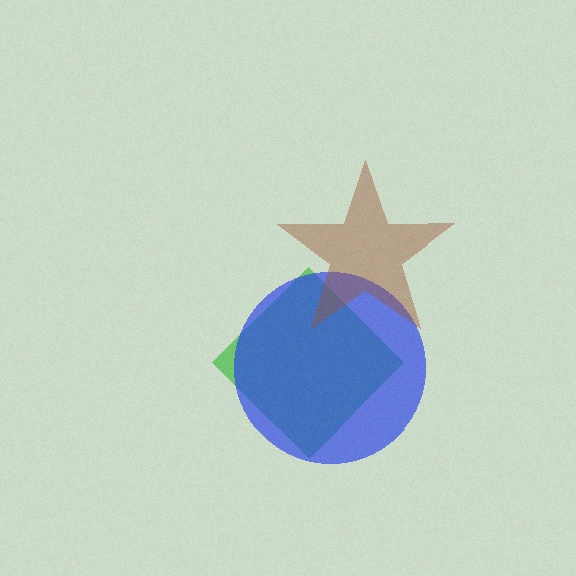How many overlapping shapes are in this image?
There are 3 overlapping shapes in the image.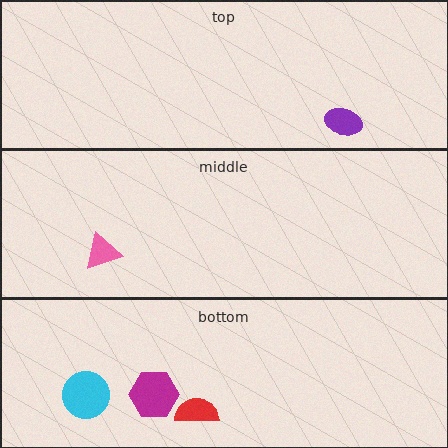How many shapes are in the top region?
1.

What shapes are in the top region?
The purple ellipse.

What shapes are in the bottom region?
The red semicircle, the cyan circle, the magenta hexagon.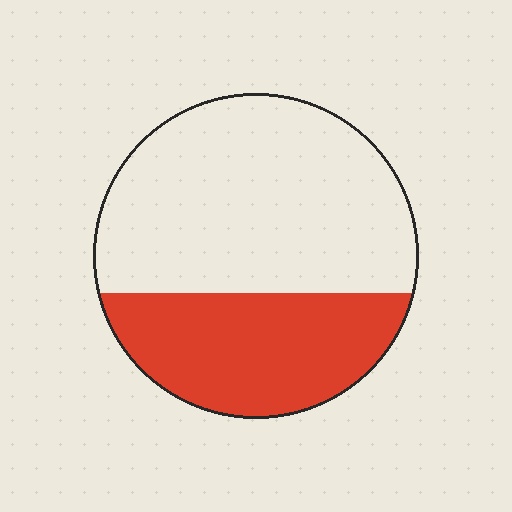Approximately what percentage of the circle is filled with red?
Approximately 35%.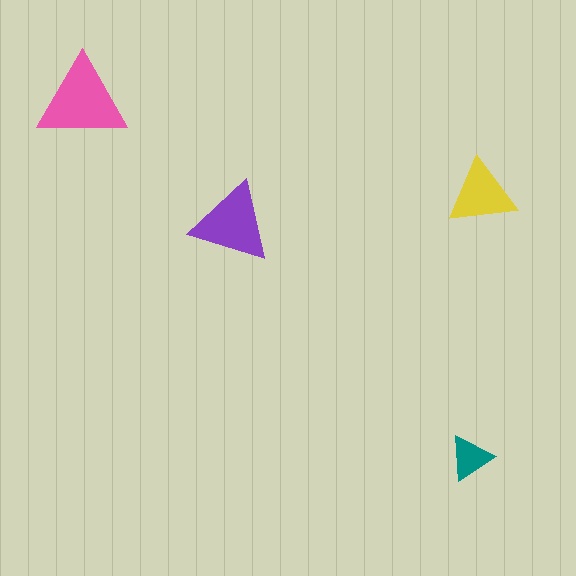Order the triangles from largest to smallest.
the pink one, the purple one, the yellow one, the teal one.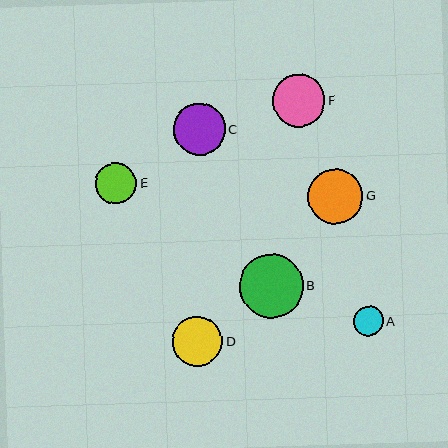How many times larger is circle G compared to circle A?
Circle G is approximately 1.9 times the size of circle A.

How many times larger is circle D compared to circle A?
Circle D is approximately 1.7 times the size of circle A.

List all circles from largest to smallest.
From largest to smallest: B, G, F, C, D, E, A.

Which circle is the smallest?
Circle A is the smallest with a size of approximately 29 pixels.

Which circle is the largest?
Circle B is the largest with a size of approximately 63 pixels.